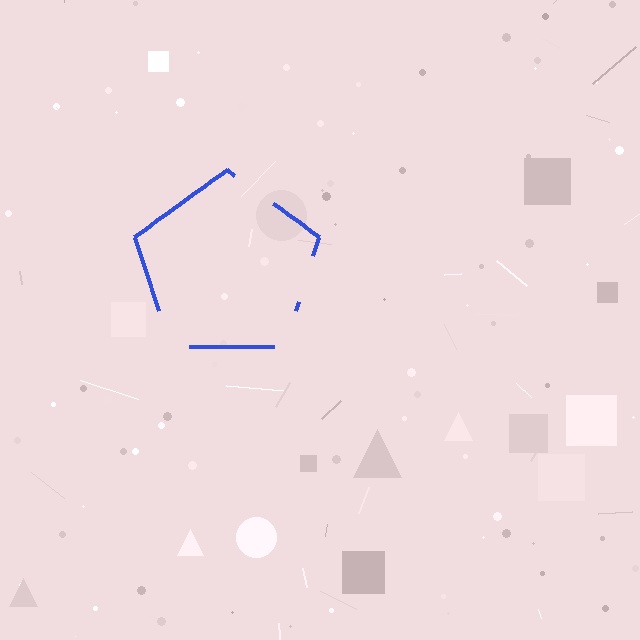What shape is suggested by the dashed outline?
The dashed outline suggests a pentagon.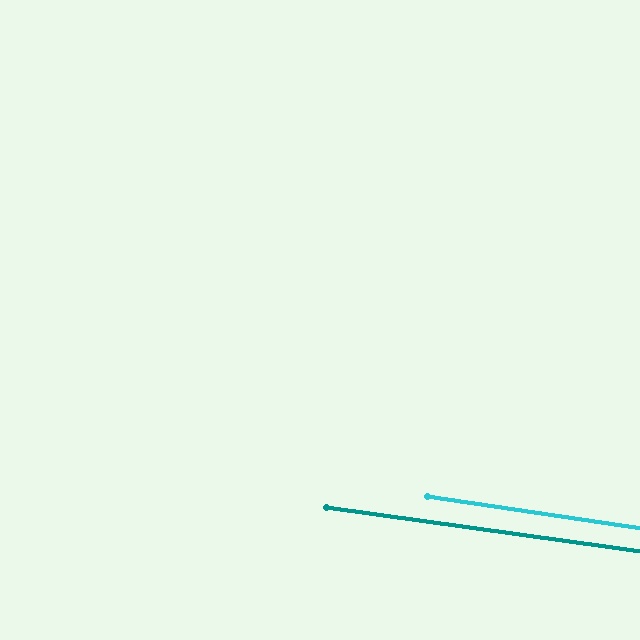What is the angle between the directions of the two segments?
Approximately 1 degree.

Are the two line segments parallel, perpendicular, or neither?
Parallel — their directions differ by only 0.5°.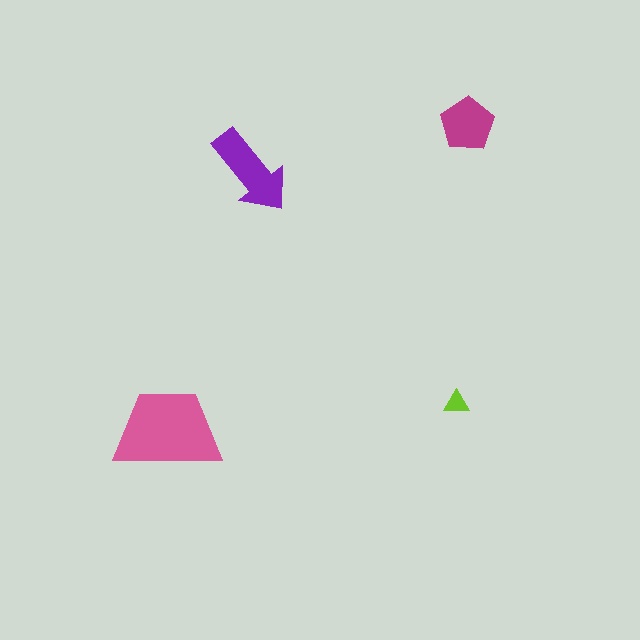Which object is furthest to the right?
The magenta pentagon is rightmost.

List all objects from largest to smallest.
The pink trapezoid, the purple arrow, the magenta pentagon, the lime triangle.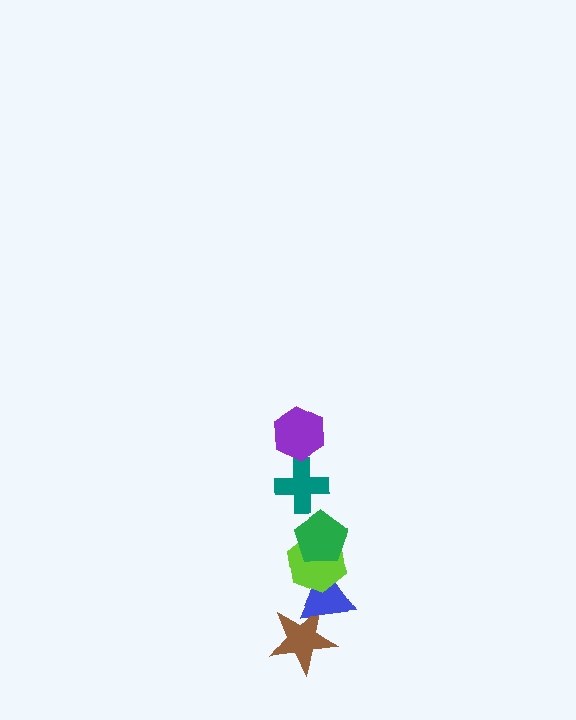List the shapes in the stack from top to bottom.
From top to bottom: the purple hexagon, the teal cross, the green pentagon, the lime hexagon, the blue triangle, the brown star.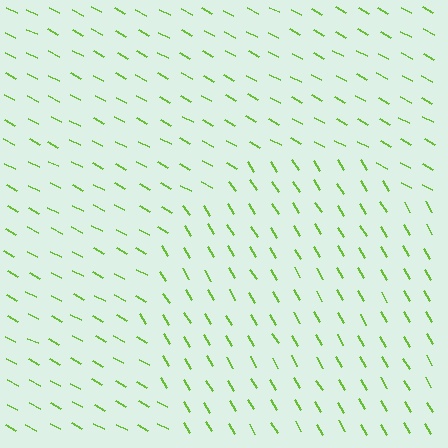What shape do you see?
I see a circle.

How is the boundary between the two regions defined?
The boundary is defined purely by a change in line orientation (approximately 31 degrees difference). All lines are the same color and thickness.